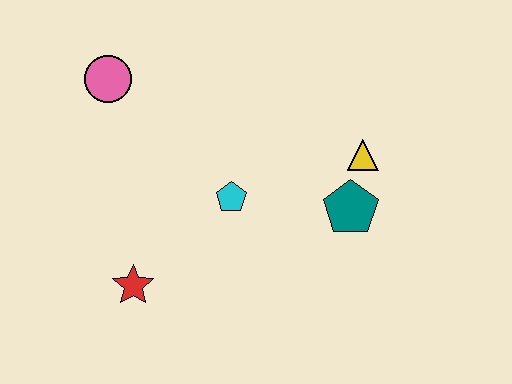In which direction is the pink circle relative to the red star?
The pink circle is above the red star.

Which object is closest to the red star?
The cyan pentagon is closest to the red star.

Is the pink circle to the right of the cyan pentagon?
No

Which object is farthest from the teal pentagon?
The pink circle is farthest from the teal pentagon.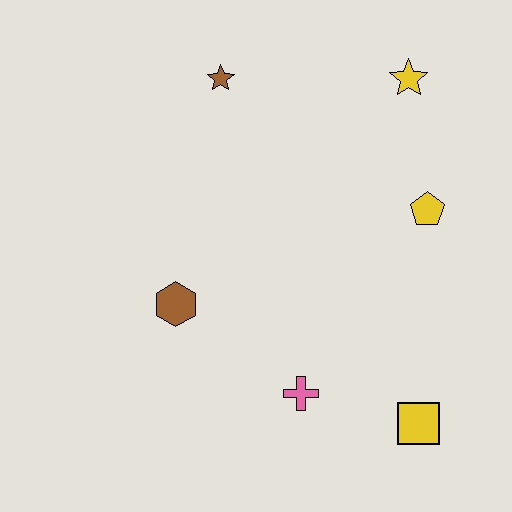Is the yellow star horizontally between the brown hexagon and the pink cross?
No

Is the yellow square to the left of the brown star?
No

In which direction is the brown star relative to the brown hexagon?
The brown star is above the brown hexagon.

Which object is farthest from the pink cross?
The yellow star is farthest from the pink cross.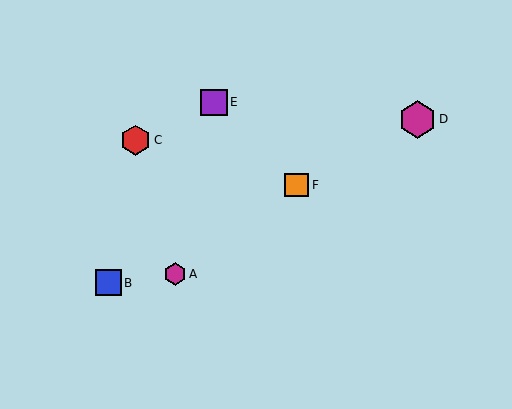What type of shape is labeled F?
Shape F is an orange square.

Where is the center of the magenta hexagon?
The center of the magenta hexagon is at (175, 274).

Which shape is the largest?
The magenta hexagon (labeled D) is the largest.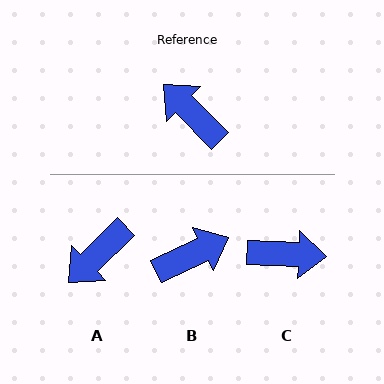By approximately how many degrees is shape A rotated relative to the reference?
Approximately 89 degrees counter-clockwise.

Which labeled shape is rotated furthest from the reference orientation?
C, about 137 degrees away.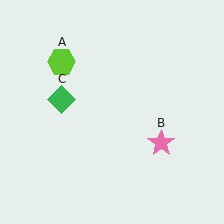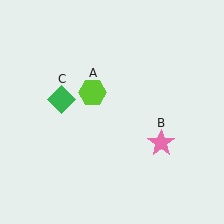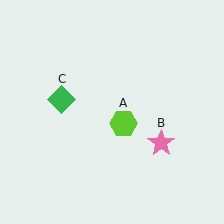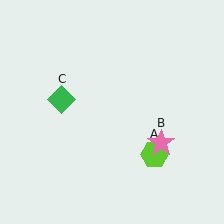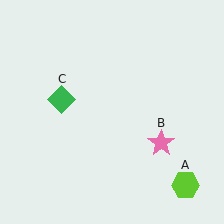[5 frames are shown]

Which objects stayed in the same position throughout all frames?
Pink star (object B) and green diamond (object C) remained stationary.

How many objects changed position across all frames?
1 object changed position: lime hexagon (object A).